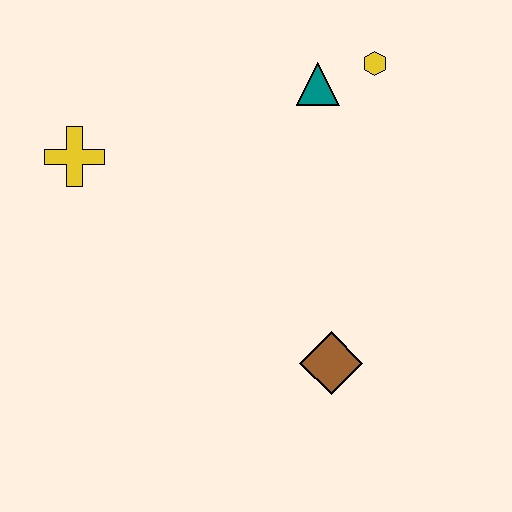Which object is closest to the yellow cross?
The teal triangle is closest to the yellow cross.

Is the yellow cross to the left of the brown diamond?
Yes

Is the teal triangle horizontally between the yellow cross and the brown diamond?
Yes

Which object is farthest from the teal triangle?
The brown diamond is farthest from the teal triangle.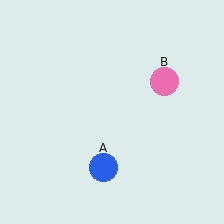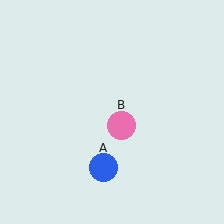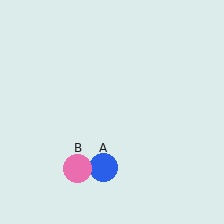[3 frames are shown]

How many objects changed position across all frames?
1 object changed position: pink circle (object B).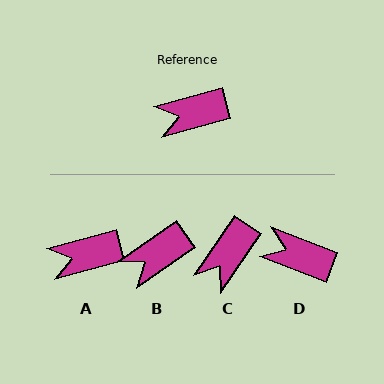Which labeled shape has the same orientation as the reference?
A.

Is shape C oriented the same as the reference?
No, it is off by about 41 degrees.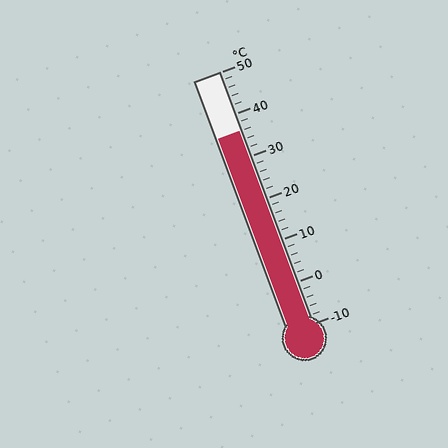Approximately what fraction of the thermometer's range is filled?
The thermometer is filled to approximately 75% of its range.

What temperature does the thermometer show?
The thermometer shows approximately 36°C.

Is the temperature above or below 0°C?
The temperature is above 0°C.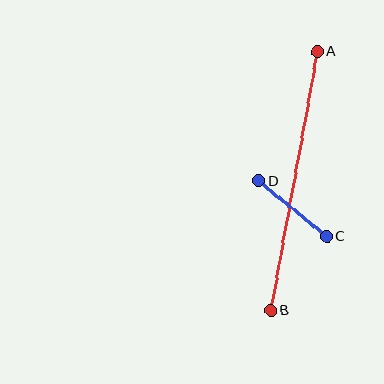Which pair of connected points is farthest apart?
Points A and B are farthest apart.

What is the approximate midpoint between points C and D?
The midpoint is at approximately (293, 209) pixels.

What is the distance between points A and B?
The distance is approximately 263 pixels.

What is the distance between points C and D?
The distance is approximately 88 pixels.